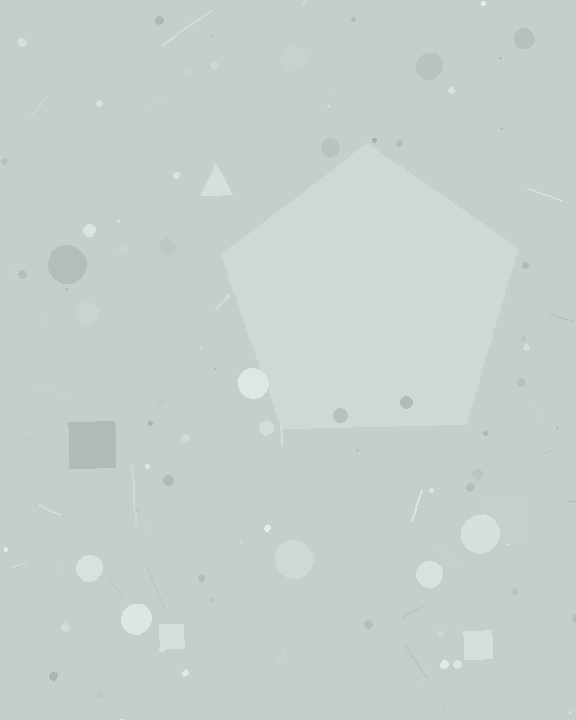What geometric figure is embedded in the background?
A pentagon is embedded in the background.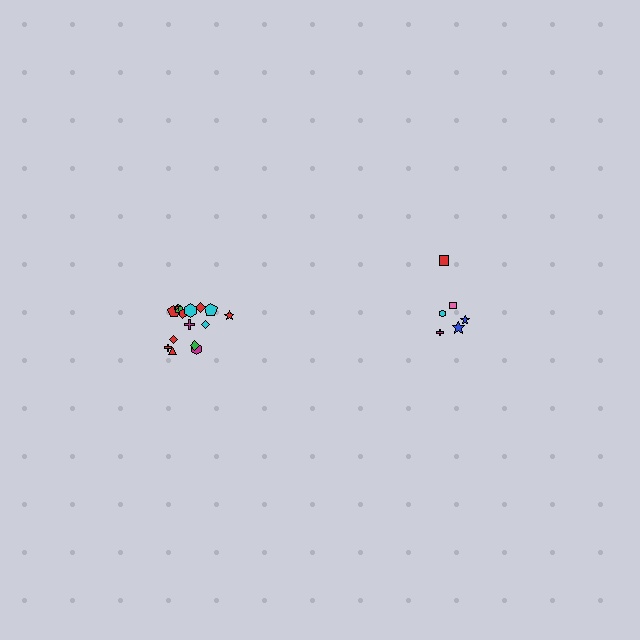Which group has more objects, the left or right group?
The left group.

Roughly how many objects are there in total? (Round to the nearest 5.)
Roughly 20 objects in total.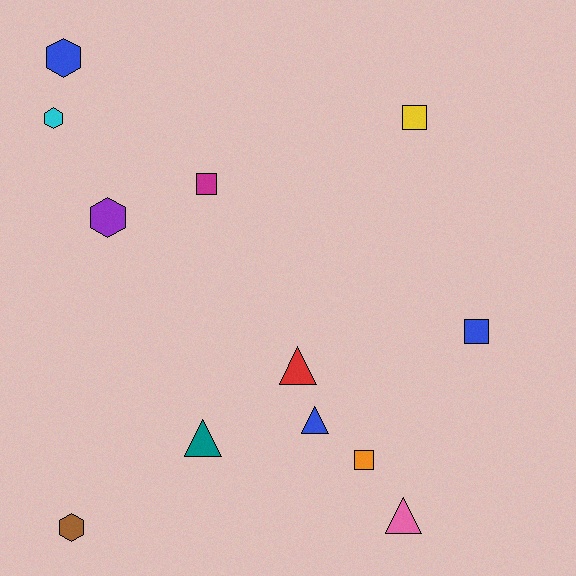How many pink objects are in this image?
There is 1 pink object.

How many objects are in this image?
There are 12 objects.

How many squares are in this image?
There are 4 squares.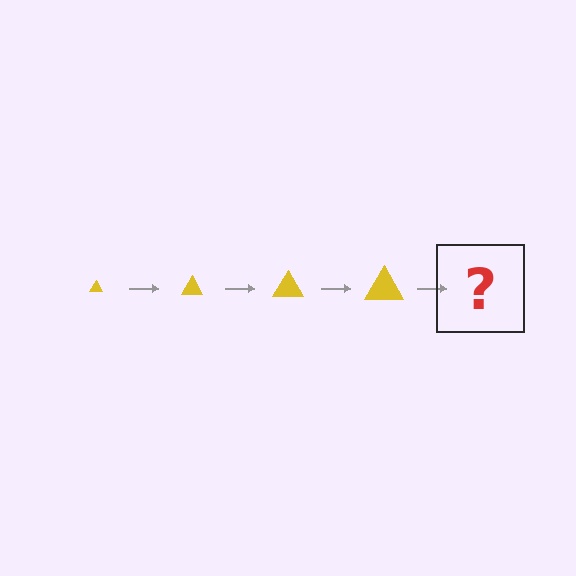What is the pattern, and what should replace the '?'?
The pattern is that the triangle gets progressively larger each step. The '?' should be a yellow triangle, larger than the previous one.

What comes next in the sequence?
The next element should be a yellow triangle, larger than the previous one.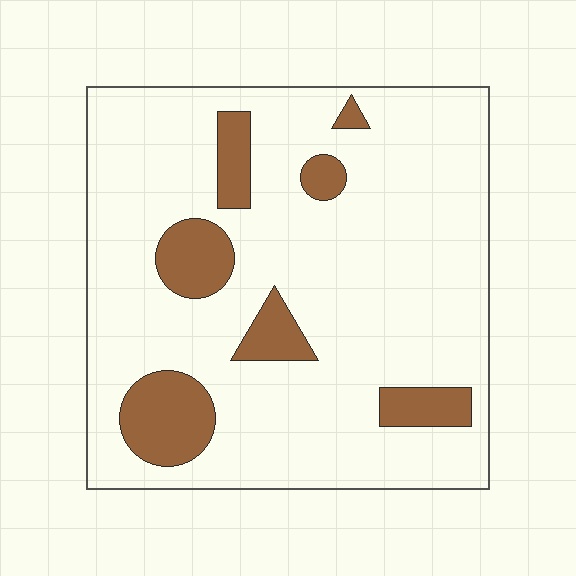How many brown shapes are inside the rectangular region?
7.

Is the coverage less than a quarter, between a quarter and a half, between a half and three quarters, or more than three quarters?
Less than a quarter.